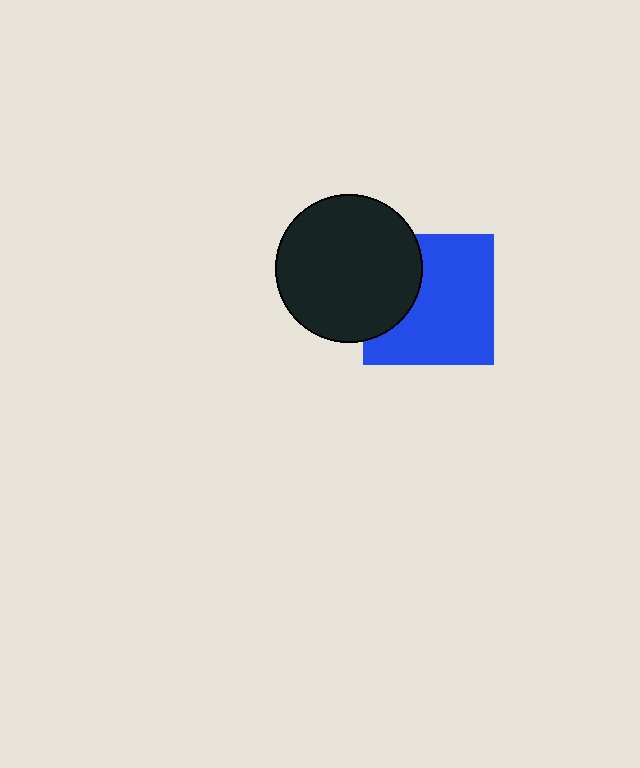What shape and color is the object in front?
The object in front is a black circle.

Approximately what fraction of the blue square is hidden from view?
Roughly 31% of the blue square is hidden behind the black circle.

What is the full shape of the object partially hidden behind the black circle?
The partially hidden object is a blue square.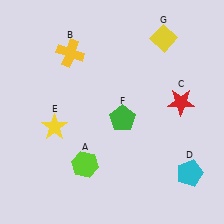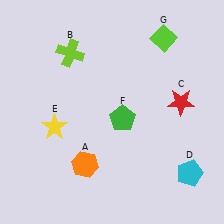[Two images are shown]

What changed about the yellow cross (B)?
In Image 1, B is yellow. In Image 2, it changed to lime.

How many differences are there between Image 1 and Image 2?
There are 3 differences between the two images.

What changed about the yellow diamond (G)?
In Image 1, G is yellow. In Image 2, it changed to lime.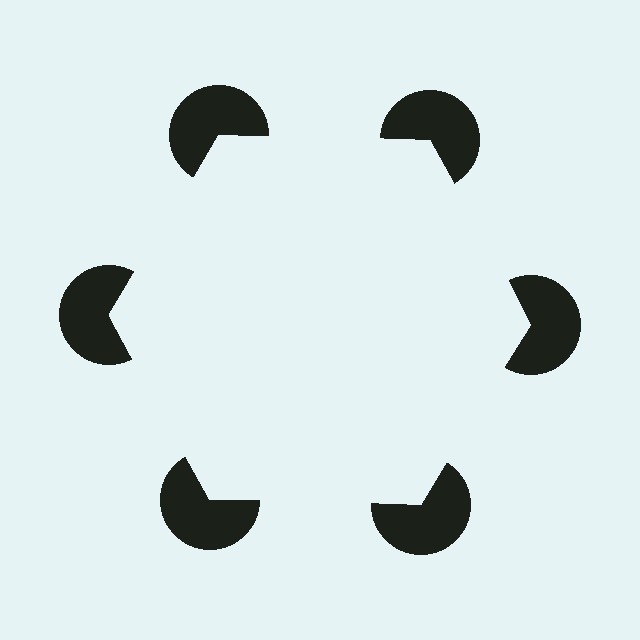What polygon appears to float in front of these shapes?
An illusory hexagon — its edges are inferred from the aligned wedge cuts in the pac-man discs, not physically drawn.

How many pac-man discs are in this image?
There are 6 — one at each vertex of the illusory hexagon.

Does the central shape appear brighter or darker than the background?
It typically appears slightly brighter than the background, even though no actual brightness change is drawn.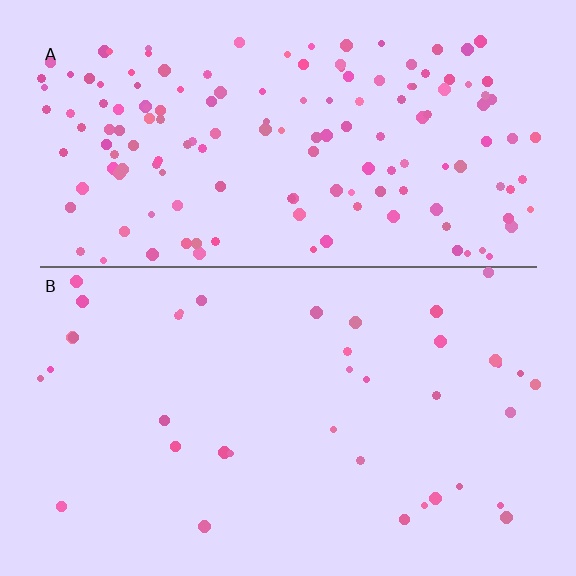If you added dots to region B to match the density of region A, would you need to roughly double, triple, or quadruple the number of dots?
Approximately quadruple.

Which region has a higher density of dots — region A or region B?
A (the top).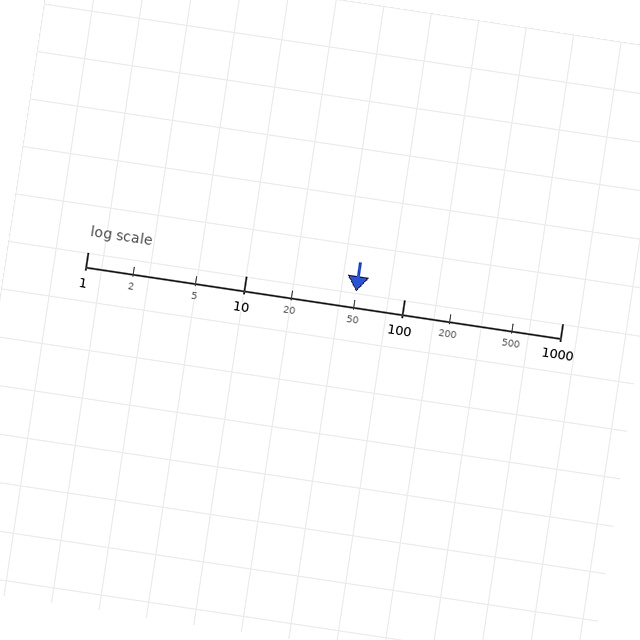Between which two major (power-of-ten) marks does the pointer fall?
The pointer is between 10 and 100.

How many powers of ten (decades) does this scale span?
The scale spans 3 decades, from 1 to 1000.